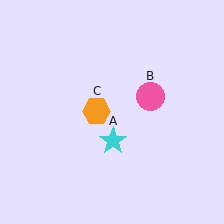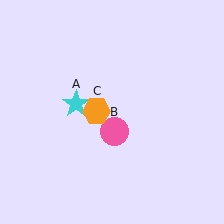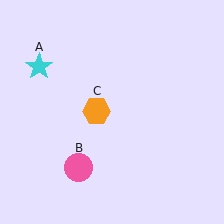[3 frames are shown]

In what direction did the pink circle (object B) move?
The pink circle (object B) moved down and to the left.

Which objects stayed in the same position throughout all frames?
Orange hexagon (object C) remained stationary.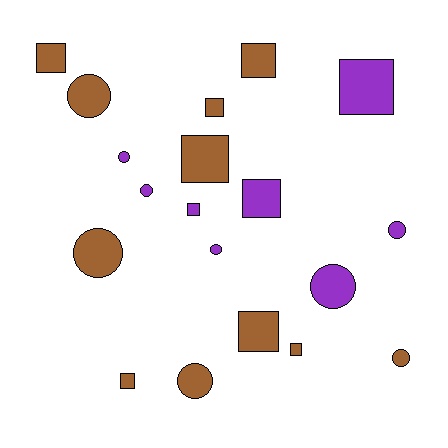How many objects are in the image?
There are 19 objects.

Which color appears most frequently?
Brown, with 11 objects.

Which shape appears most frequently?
Square, with 10 objects.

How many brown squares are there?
There are 7 brown squares.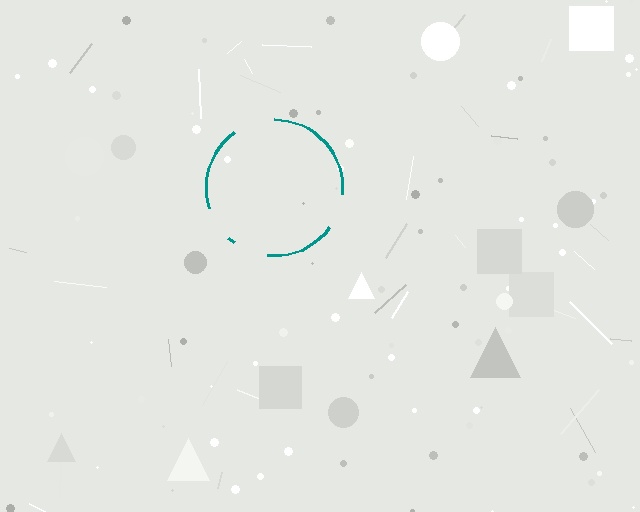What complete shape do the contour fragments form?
The contour fragments form a circle.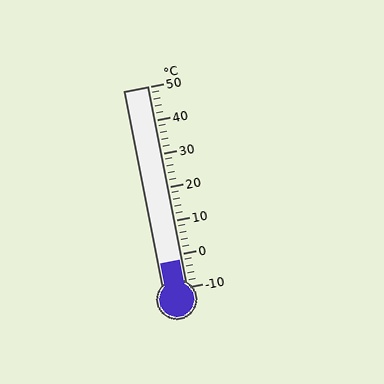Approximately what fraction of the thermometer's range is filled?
The thermometer is filled to approximately 15% of its range.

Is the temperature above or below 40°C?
The temperature is below 40°C.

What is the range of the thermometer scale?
The thermometer scale ranges from -10°C to 50°C.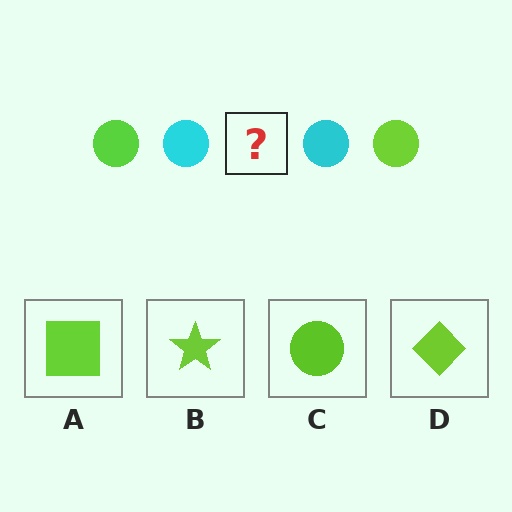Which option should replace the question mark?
Option C.